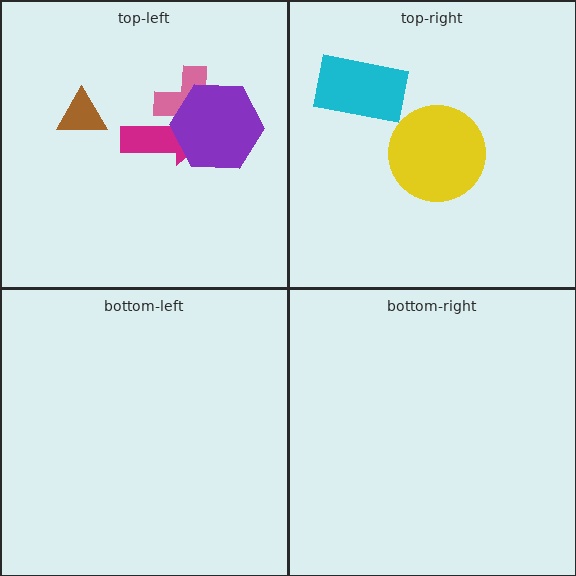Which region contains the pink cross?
The top-left region.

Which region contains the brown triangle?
The top-left region.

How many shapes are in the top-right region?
2.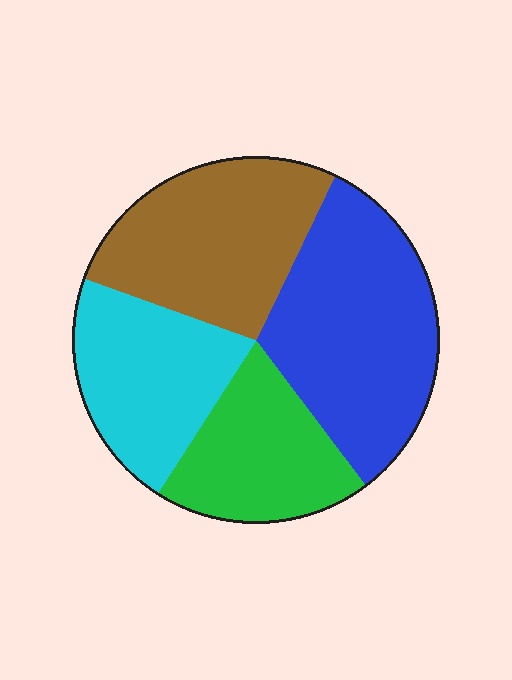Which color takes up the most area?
Blue, at roughly 30%.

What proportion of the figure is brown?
Brown takes up between a quarter and a half of the figure.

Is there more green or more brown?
Brown.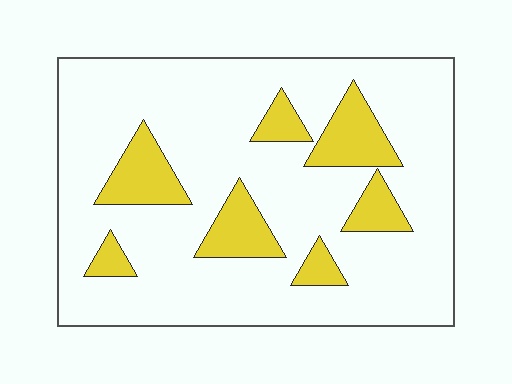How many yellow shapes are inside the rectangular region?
7.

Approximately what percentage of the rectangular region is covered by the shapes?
Approximately 20%.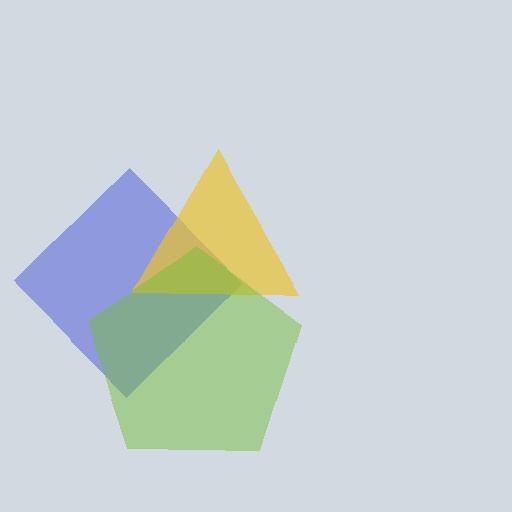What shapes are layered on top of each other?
The layered shapes are: a blue diamond, a yellow triangle, a lime pentagon.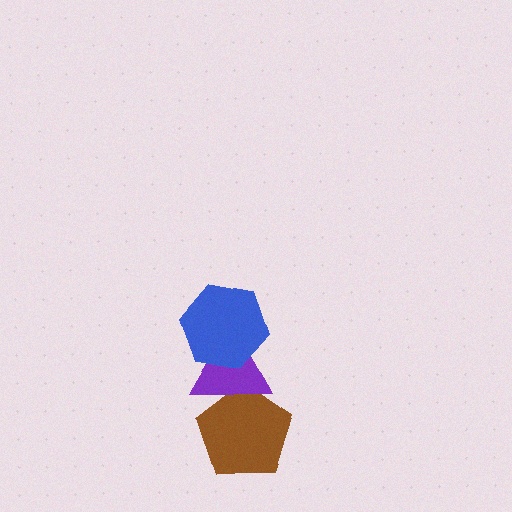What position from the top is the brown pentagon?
The brown pentagon is 3rd from the top.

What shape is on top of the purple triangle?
The blue hexagon is on top of the purple triangle.